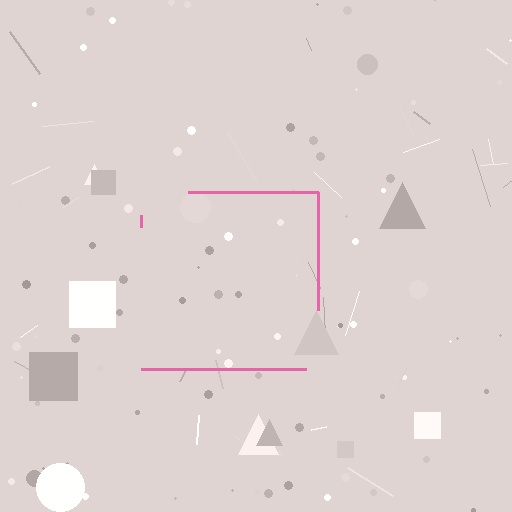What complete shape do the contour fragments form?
The contour fragments form a square.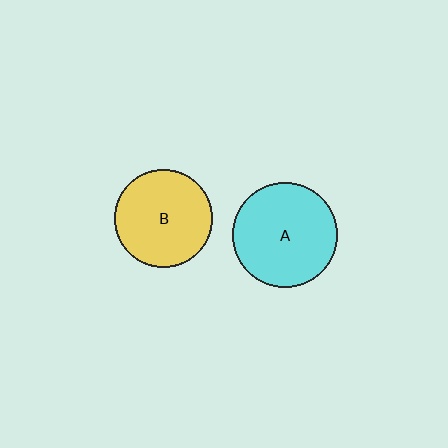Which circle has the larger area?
Circle A (cyan).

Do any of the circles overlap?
No, none of the circles overlap.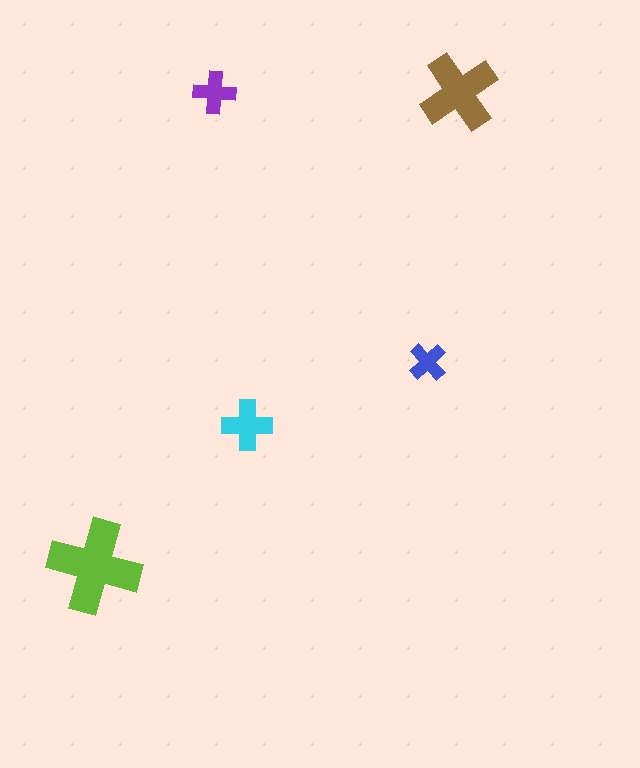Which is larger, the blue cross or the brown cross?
The brown one.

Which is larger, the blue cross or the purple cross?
The purple one.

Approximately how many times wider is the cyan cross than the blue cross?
About 1.5 times wider.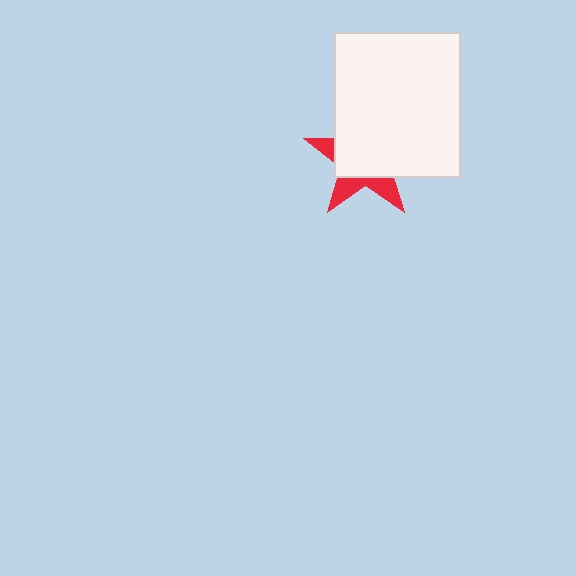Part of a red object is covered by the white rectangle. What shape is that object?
It is a star.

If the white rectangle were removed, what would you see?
You would see the complete red star.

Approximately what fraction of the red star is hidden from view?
Roughly 67% of the red star is hidden behind the white rectangle.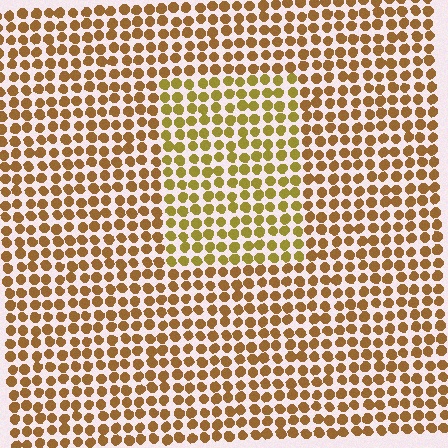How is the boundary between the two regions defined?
The boundary is defined purely by a slight shift in hue (about 24 degrees). Spacing, size, and orientation are identical on both sides.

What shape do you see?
I see a rectangle.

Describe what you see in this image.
The image is filled with small brown elements in a uniform arrangement. A rectangle-shaped region is visible where the elements are tinted to a slightly different hue, forming a subtle color boundary.